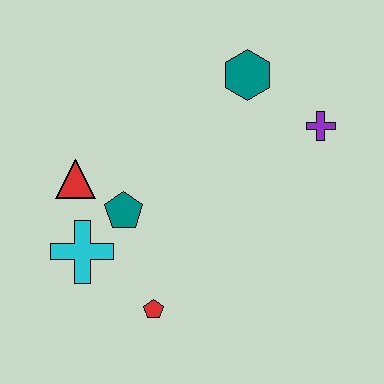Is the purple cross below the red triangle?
No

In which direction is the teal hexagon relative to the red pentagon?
The teal hexagon is above the red pentagon.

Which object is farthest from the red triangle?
The purple cross is farthest from the red triangle.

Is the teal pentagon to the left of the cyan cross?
No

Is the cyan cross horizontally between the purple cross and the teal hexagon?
No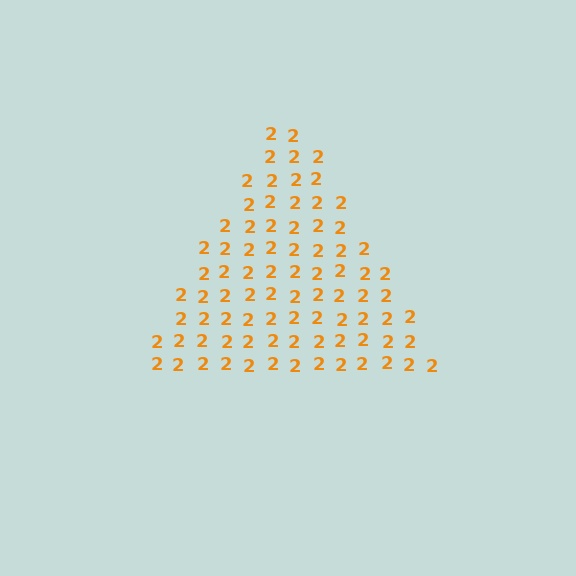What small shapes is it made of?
It is made of small digit 2's.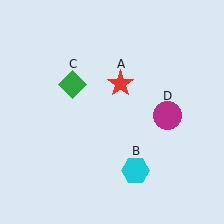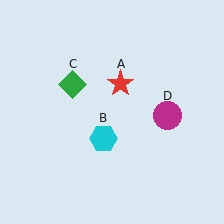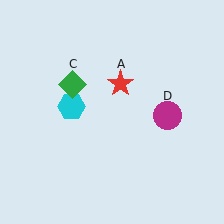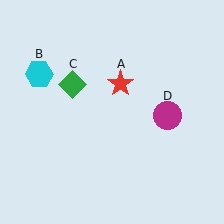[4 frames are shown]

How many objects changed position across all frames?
1 object changed position: cyan hexagon (object B).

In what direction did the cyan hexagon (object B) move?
The cyan hexagon (object B) moved up and to the left.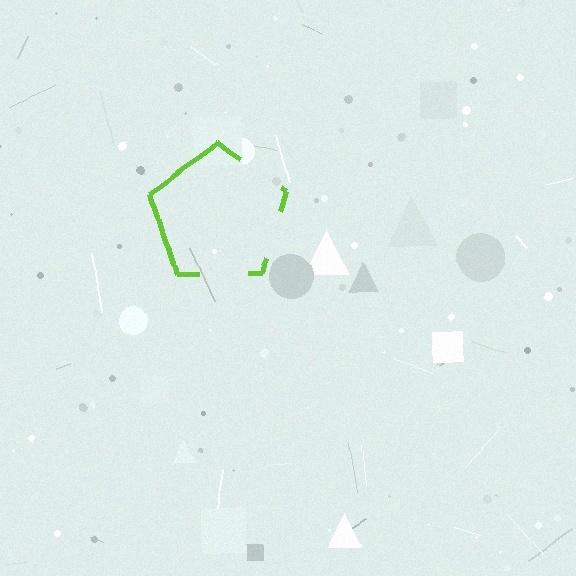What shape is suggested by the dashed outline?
The dashed outline suggests a pentagon.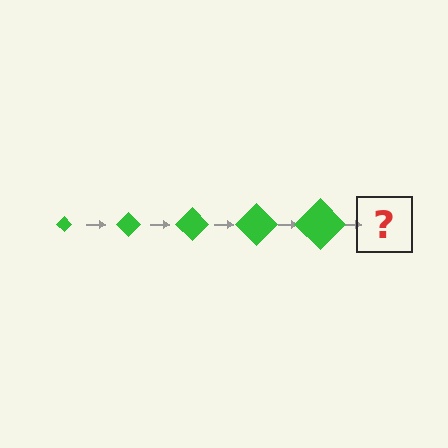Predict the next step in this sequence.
The next step is a green diamond, larger than the previous one.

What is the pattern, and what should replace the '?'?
The pattern is that the diamond gets progressively larger each step. The '?' should be a green diamond, larger than the previous one.